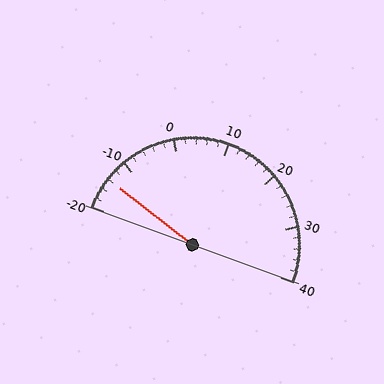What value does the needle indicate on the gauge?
The needle indicates approximately -14.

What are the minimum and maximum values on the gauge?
The gauge ranges from -20 to 40.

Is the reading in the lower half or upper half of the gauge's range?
The reading is in the lower half of the range (-20 to 40).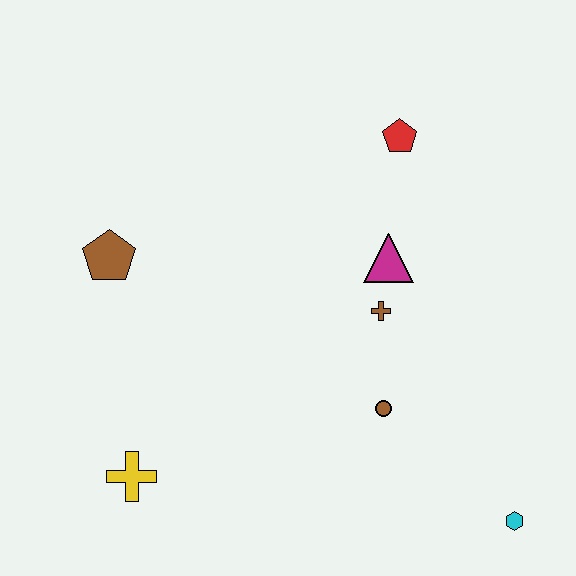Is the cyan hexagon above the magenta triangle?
No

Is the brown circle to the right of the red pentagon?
No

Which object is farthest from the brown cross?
The yellow cross is farthest from the brown cross.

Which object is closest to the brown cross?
The magenta triangle is closest to the brown cross.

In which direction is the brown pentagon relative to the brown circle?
The brown pentagon is to the left of the brown circle.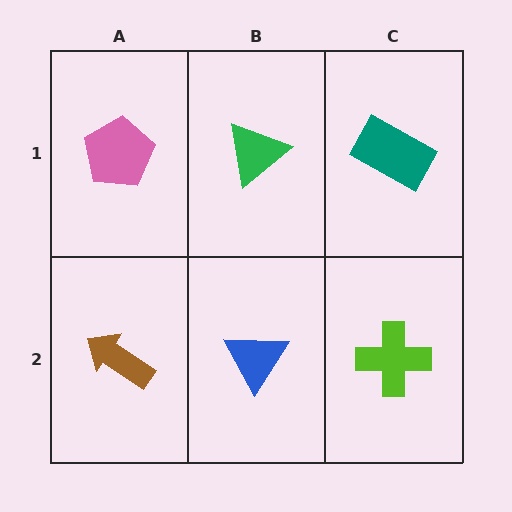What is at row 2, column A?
A brown arrow.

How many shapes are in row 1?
3 shapes.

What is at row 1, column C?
A teal rectangle.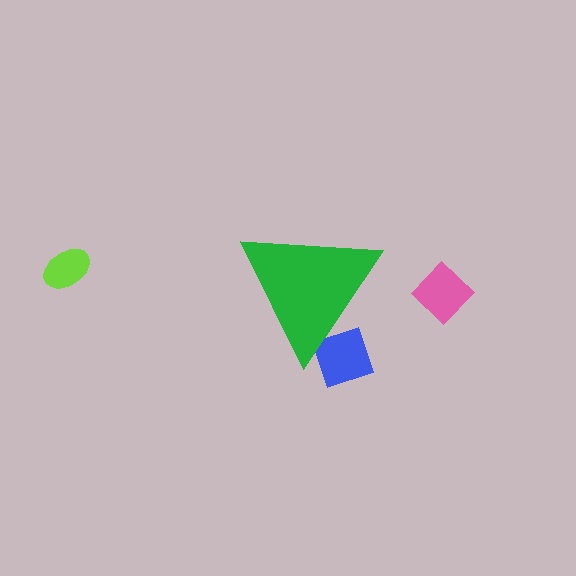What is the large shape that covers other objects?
A green triangle.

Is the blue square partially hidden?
Yes, the blue square is partially hidden behind the green triangle.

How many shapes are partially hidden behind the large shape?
1 shape is partially hidden.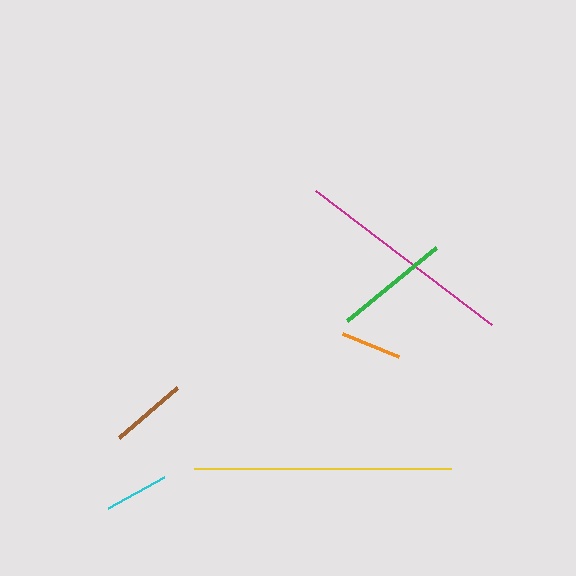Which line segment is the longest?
The yellow line is the longest at approximately 257 pixels.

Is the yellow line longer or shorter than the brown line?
The yellow line is longer than the brown line.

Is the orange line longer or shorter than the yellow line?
The yellow line is longer than the orange line.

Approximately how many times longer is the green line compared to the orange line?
The green line is approximately 1.9 times the length of the orange line.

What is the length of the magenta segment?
The magenta segment is approximately 222 pixels long.